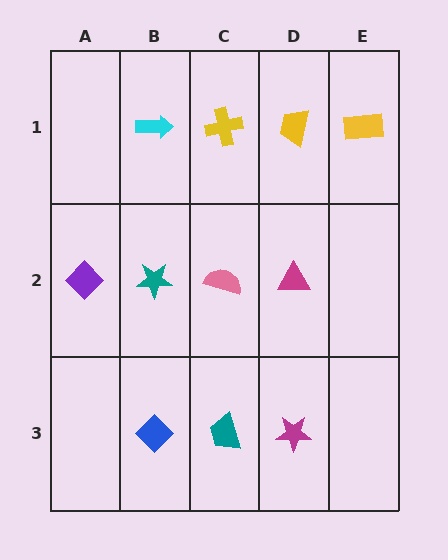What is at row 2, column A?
A purple diamond.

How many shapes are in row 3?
3 shapes.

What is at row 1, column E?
A yellow rectangle.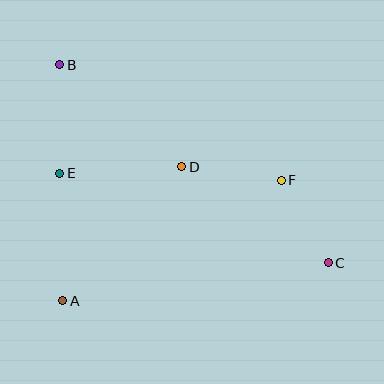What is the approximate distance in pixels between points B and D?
The distance between B and D is approximately 159 pixels.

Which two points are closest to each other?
Points C and F are closest to each other.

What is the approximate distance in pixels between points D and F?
The distance between D and F is approximately 101 pixels.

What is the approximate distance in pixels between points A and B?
The distance between A and B is approximately 236 pixels.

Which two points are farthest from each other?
Points B and C are farthest from each other.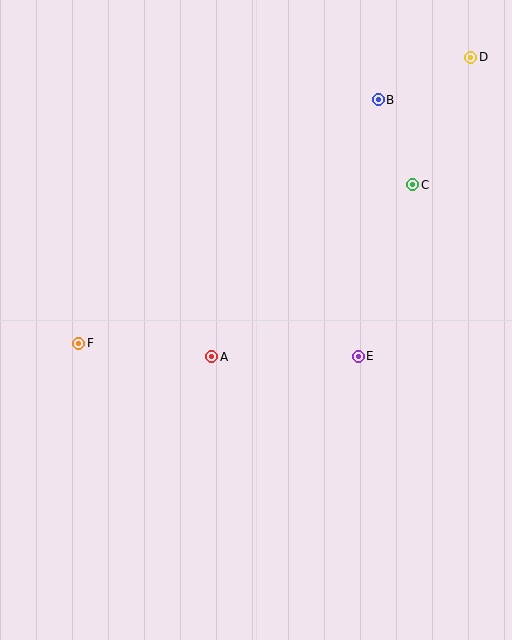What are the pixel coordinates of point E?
Point E is at (358, 356).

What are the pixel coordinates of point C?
Point C is at (413, 185).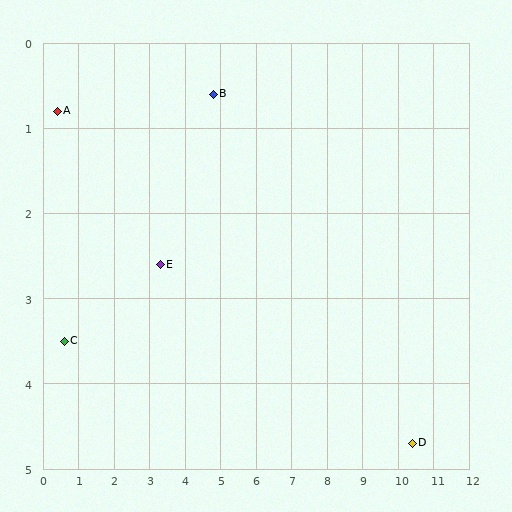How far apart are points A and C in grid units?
Points A and C are about 2.7 grid units apart.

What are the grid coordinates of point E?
Point E is at approximately (3.3, 2.6).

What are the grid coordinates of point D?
Point D is at approximately (10.4, 4.7).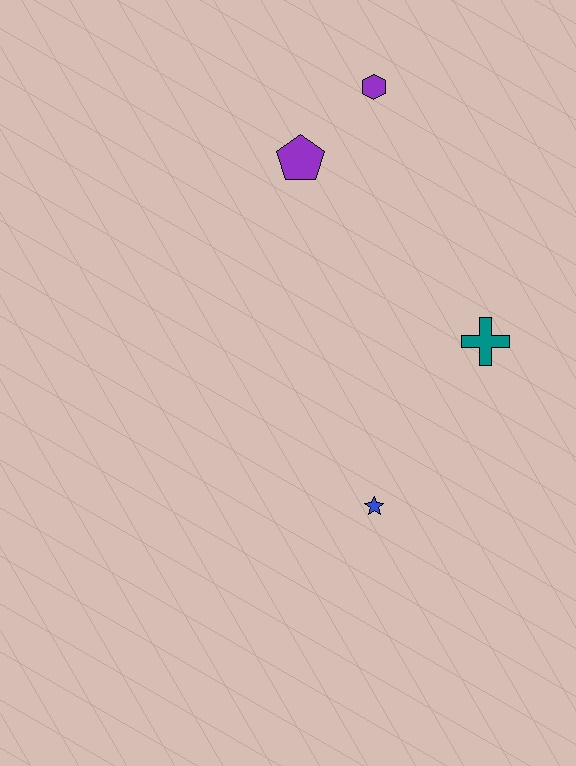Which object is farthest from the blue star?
The purple hexagon is farthest from the blue star.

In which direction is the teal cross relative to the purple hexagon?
The teal cross is below the purple hexagon.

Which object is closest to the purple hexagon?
The purple pentagon is closest to the purple hexagon.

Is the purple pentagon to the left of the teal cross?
Yes